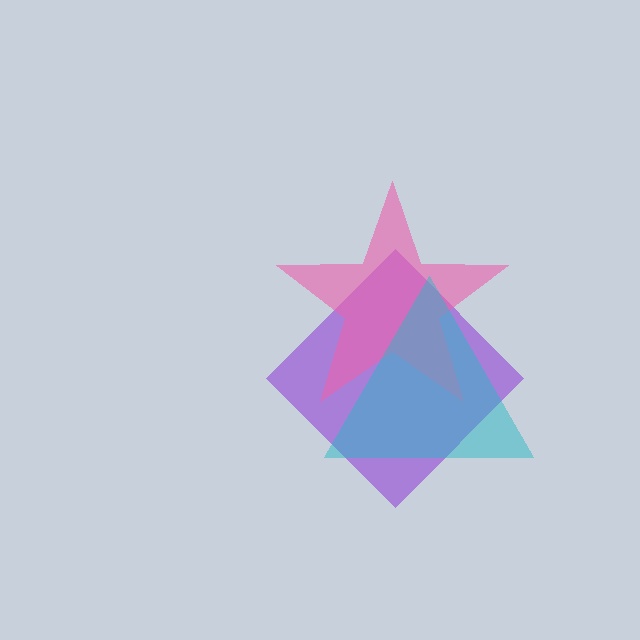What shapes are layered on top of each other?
The layered shapes are: a purple diamond, a pink star, a cyan triangle.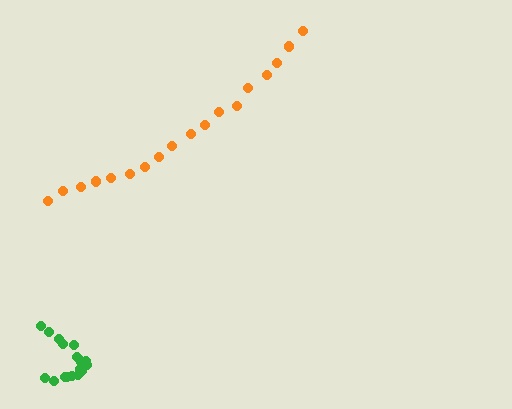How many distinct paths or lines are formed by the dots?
There are 2 distinct paths.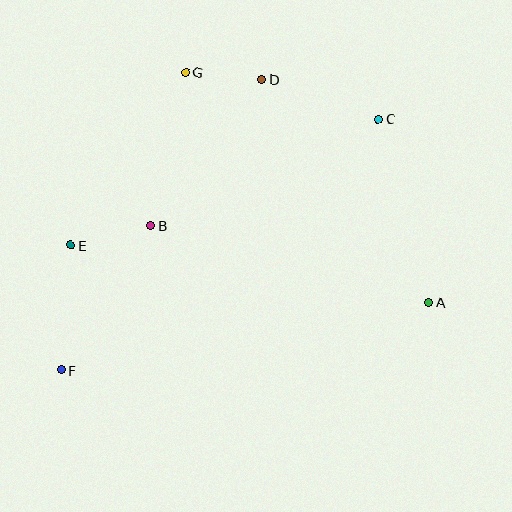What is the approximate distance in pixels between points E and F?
The distance between E and F is approximately 125 pixels.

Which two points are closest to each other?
Points D and G are closest to each other.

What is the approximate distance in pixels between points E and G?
The distance between E and G is approximately 207 pixels.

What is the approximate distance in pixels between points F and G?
The distance between F and G is approximately 323 pixels.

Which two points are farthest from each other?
Points C and F are farthest from each other.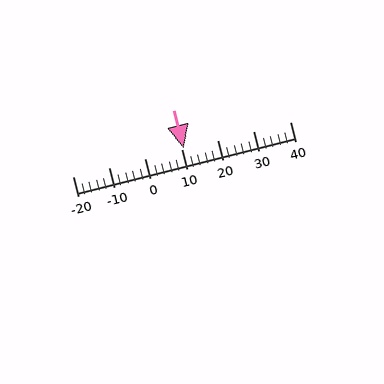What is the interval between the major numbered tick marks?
The major tick marks are spaced 10 units apart.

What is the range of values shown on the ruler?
The ruler shows values from -20 to 40.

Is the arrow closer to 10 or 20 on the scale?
The arrow is closer to 10.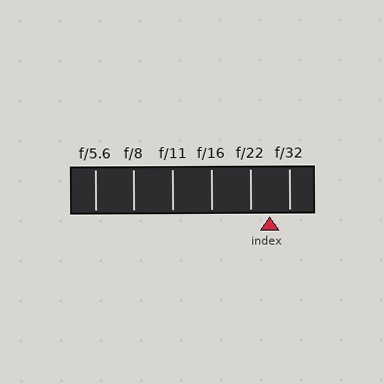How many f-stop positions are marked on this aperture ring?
There are 6 f-stop positions marked.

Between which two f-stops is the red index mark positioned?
The index mark is between f/22 and f/32.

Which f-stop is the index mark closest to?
The index mark is closest to f/22.